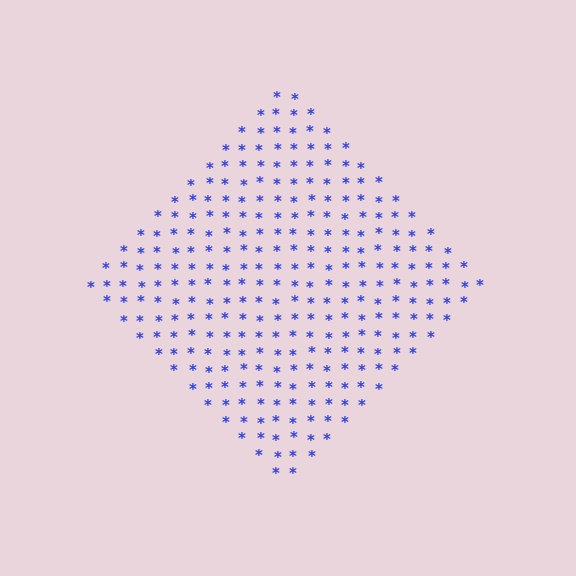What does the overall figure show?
The overall figure shows a diamond.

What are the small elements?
The small elements are asterisks.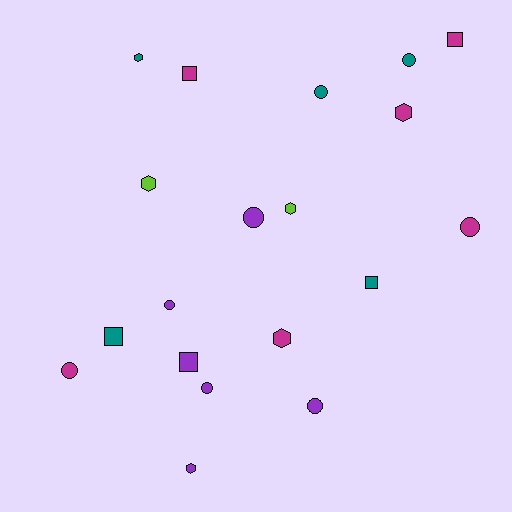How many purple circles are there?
There are 4 purple circles.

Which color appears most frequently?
Purple, with 6 objects.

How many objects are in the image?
There are 19 objects.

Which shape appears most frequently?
Circle, with 8 objects.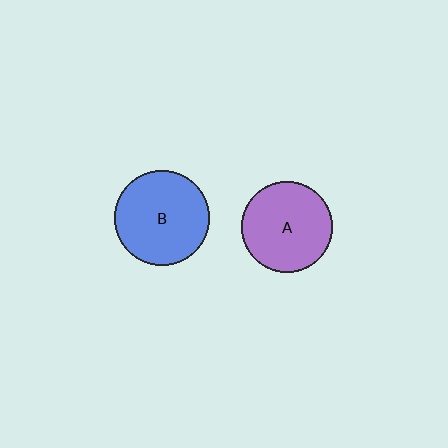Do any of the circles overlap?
No, none of the circles overlap.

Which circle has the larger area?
Circle B (blue).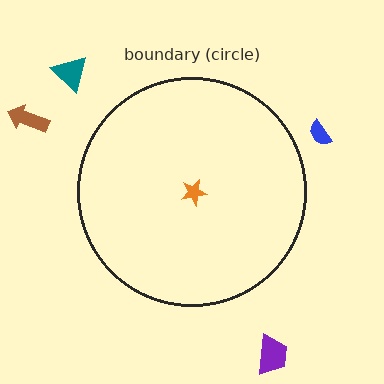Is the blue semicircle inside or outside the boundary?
Outside.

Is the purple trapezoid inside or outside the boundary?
Outside.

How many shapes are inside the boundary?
1 inside, 4 outside.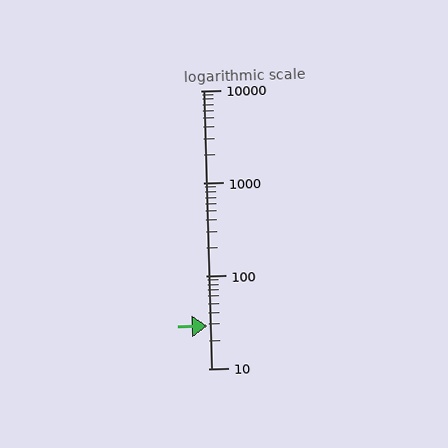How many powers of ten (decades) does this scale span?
The scale spans 3 decades, from 10 to 10000.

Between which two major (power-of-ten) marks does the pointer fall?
The pointer is between 10 and 100.